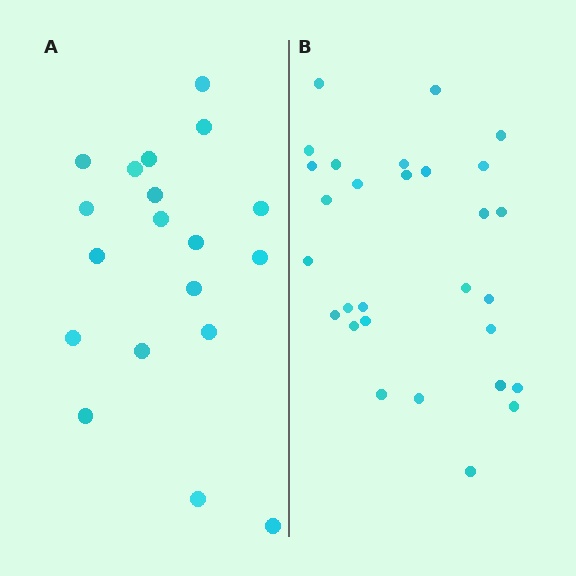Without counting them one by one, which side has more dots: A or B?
Region B (the right region) has more dots.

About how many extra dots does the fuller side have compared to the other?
Region B has roughly 10 or so more dots than region A.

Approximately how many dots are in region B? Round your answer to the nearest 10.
About 30 dots. (The exact count is 29, which rounds to 30.)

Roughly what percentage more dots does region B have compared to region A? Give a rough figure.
About 55% more.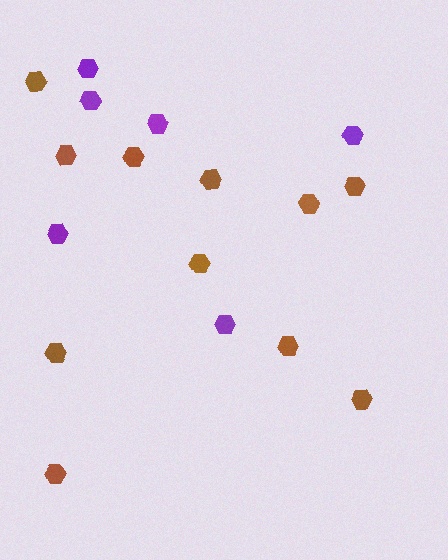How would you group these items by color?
There are 2 groups: one group of brown hexagons (11) and one group of purple hexagons (6).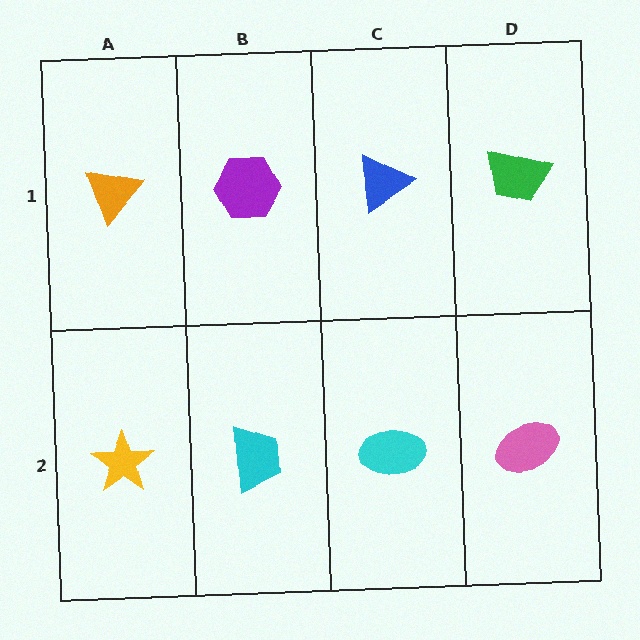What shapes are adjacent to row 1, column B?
A cyan trapezoid (row 2, column B), an orange triangle (row 1, column A), a blue triangle (row 1, column C).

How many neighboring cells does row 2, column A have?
2.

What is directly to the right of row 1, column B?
A blue triangle.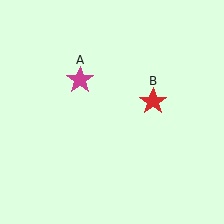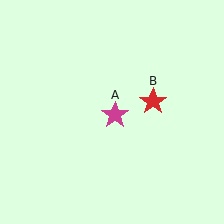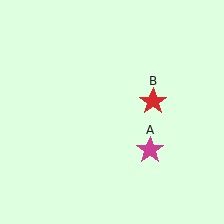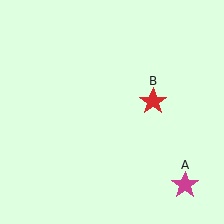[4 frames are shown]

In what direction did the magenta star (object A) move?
The magenta star (object A) moved down and to the right.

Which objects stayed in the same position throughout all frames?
Red star (object B) remained stationary.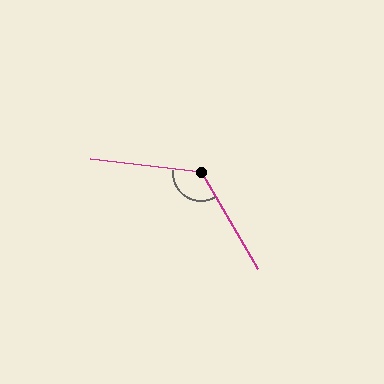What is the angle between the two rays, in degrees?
Approximately 127 degrees.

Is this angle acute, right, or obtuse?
It is obtuse.